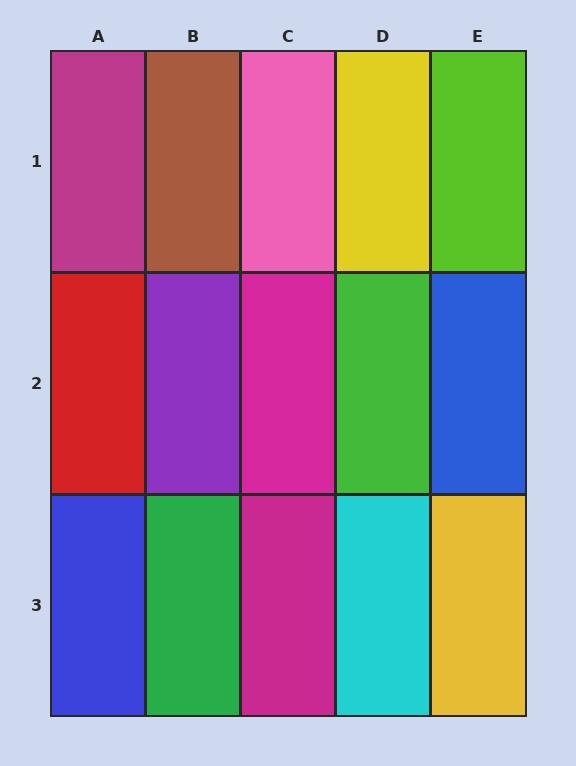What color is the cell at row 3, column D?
Cyan.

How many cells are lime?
1 cell is lime.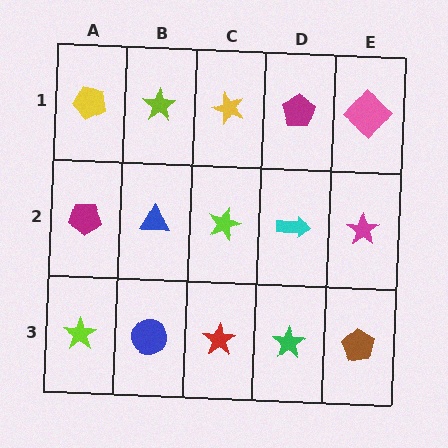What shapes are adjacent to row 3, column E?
A magenta star (row 2, column E), a green star (row 3, column D).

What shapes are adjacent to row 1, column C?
A lime star (row 2, column C), a lime star (row 1, column B), a magenta pentagon (row 1, column D).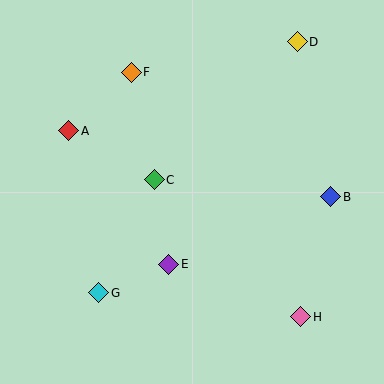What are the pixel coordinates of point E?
Point E is at (169, 264).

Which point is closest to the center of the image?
Point C at (154, 180) is closest to the center.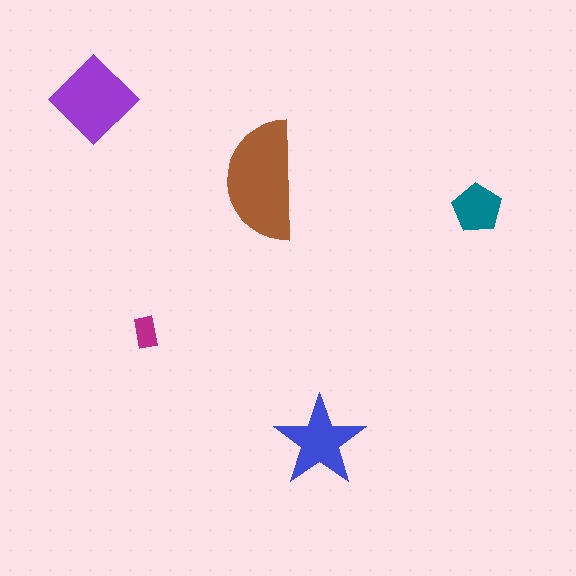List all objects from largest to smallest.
The brown semicircle, the purple diamond, the blue star, the teal pentagon, the magenta rectangle.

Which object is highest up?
The purple diamond is topmost.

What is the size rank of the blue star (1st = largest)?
3rd.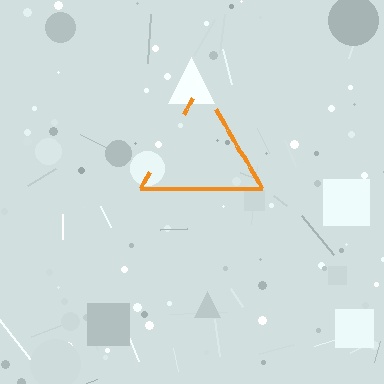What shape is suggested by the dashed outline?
The dashed outline suggests a triangle.